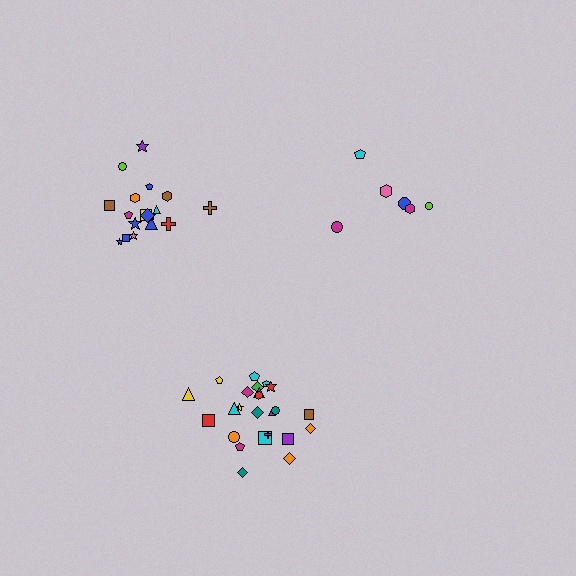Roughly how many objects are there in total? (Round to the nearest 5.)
Roughly 50 objects in total.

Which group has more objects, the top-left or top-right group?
The top-left group.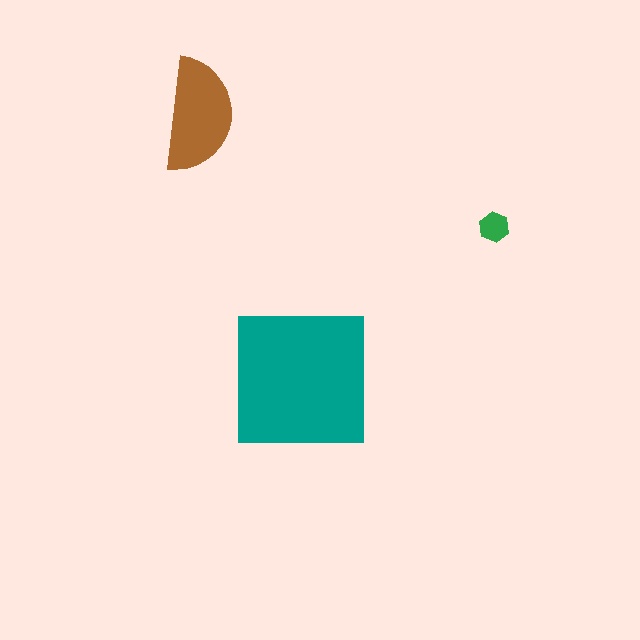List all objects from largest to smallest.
The teal square, the brown semicircle, the green hexagon.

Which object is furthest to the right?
The green hexagon is rightmost.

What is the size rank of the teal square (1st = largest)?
1st.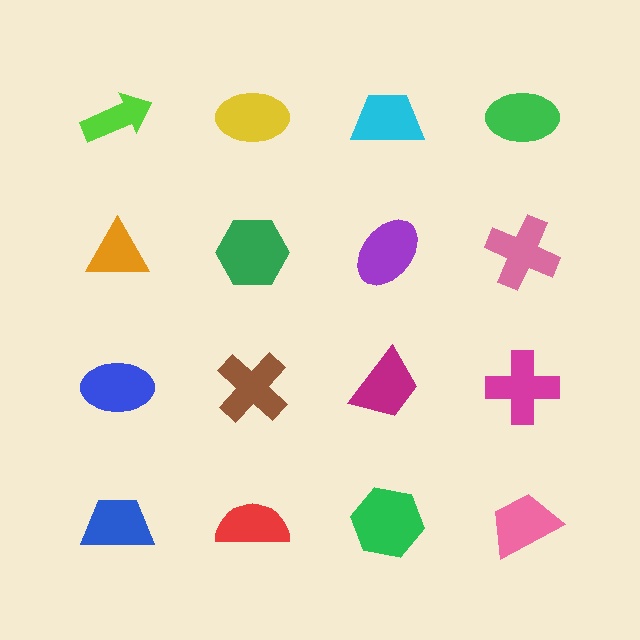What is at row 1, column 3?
A cyan trapezoid.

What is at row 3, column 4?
A magenta cross.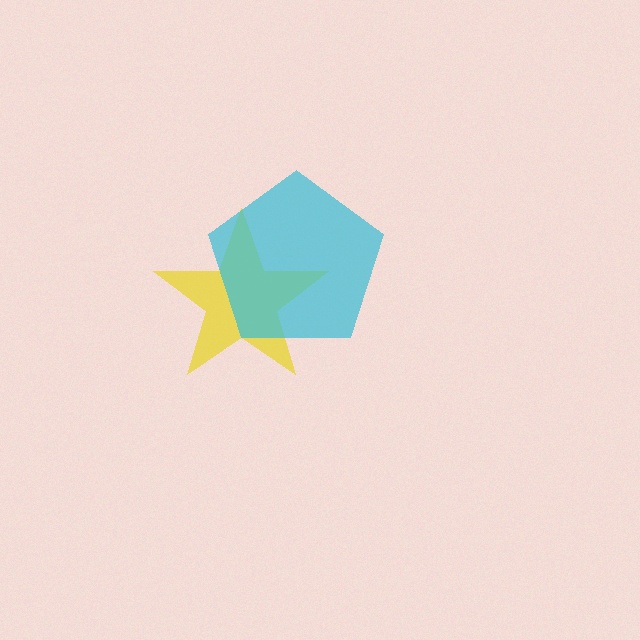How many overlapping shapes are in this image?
There are 2 overlapping shapes in the image.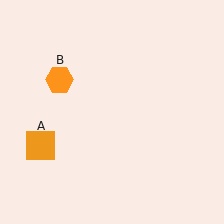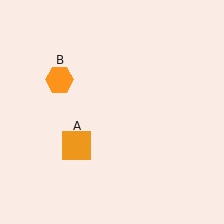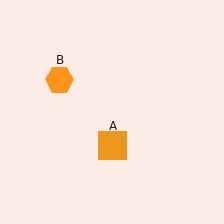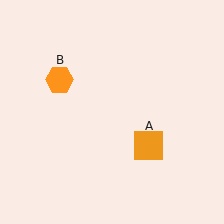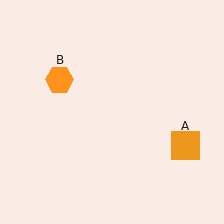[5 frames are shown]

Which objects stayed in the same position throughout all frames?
Orange hexagon (object B) remained stationary.